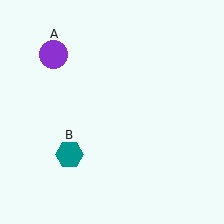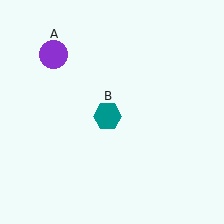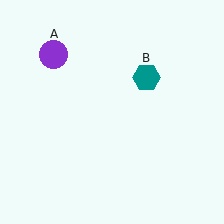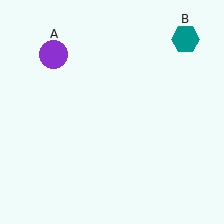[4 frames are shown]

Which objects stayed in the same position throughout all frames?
Purple circle (object A) remained stationary.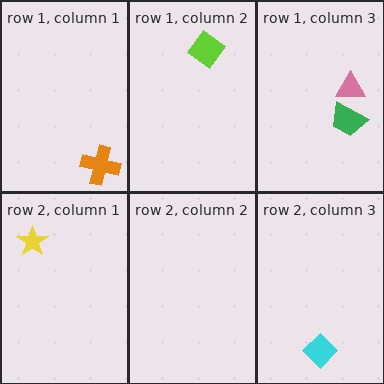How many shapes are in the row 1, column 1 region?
1.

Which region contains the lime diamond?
The row 1, column 2 region.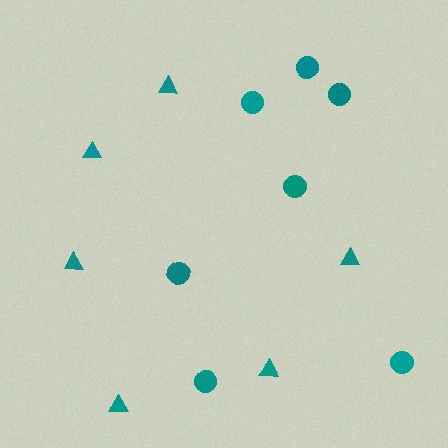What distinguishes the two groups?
There are 2 groups: one group of circles (7) and one group of triangles (6).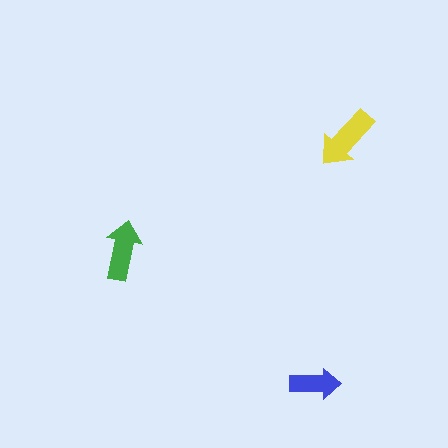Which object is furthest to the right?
The yellow arrow is rightmost.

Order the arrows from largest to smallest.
the yellow one, the green one, the blue one.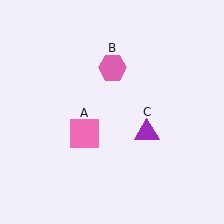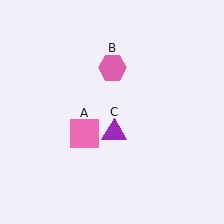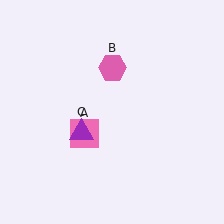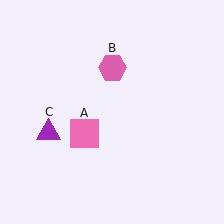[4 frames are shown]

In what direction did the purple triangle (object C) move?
The purple triangle (object C) moved left.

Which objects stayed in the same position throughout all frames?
Pink square (object A) and pink hexagon (object B) remained stationary.